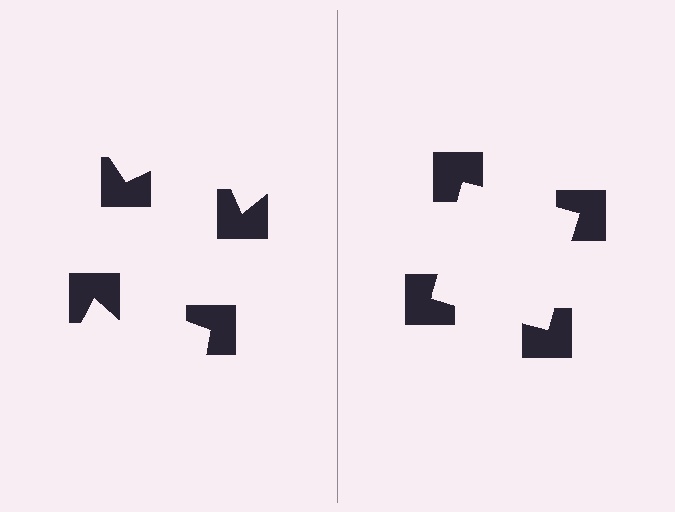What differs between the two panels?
The notched squares are positioned identically on both sides; only the wedge orientations differ. On the right they align to a square; on the left they are misaligned.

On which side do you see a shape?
An illusory square appears on the right side. On the left side the wedge cuts are rotated, so no coherent shape forms.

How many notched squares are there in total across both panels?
8 — 4 on each side.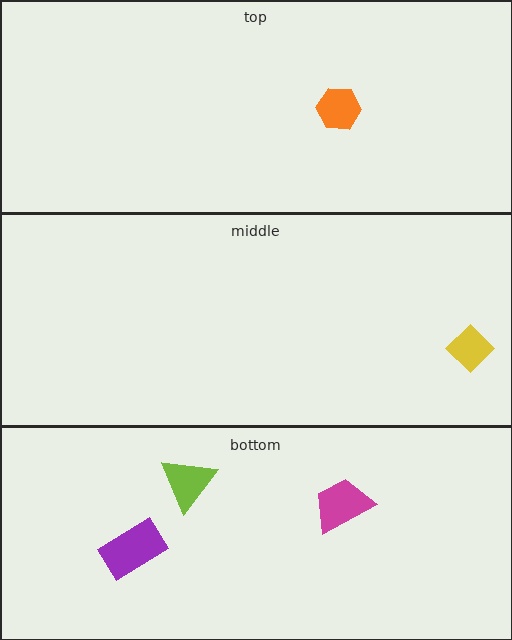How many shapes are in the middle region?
1.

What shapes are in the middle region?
The yellow diamond.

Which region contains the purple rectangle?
The bottom region.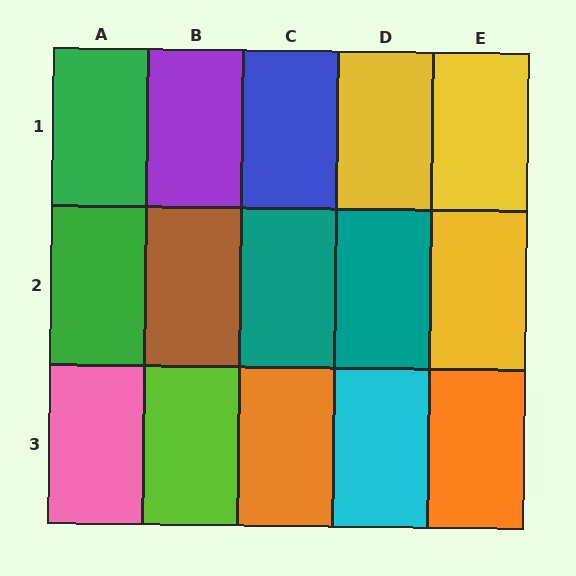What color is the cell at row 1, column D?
Yellow.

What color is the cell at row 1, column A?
Green.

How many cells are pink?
1 cell is pink.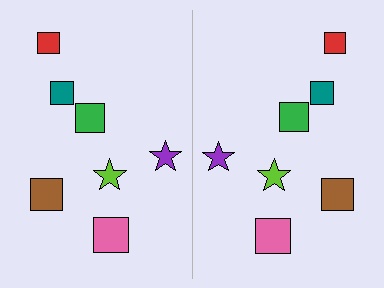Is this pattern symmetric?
Yes, this pattern has bilateral (reflection) symmetry.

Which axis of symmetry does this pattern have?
The pattern has a vertical axis of symmetry running through the center of the image.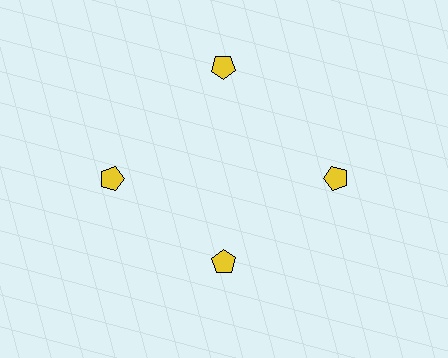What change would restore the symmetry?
The symmetry would be restored by moving it outward, back onto the ring so that all 4 pentagons sit at equal angles and equal distance from the center.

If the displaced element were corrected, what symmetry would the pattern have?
It would have 4-fold rotational symmetry — the pattern would map onto itself every 90 degrees.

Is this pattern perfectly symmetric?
No. The 4 yellow pentagons are arranged in a ring, but one element near the 6 o'clock position is pulled inward toward the center, breaking the 4-fold rotational symmetry.